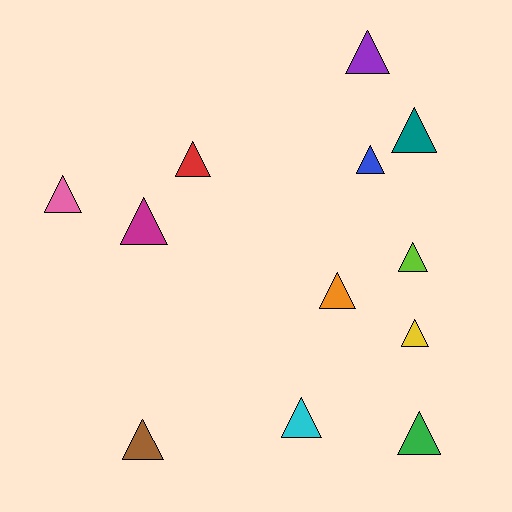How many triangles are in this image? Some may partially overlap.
There are 12 triangles.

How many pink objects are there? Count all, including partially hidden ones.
There is 1 pink object.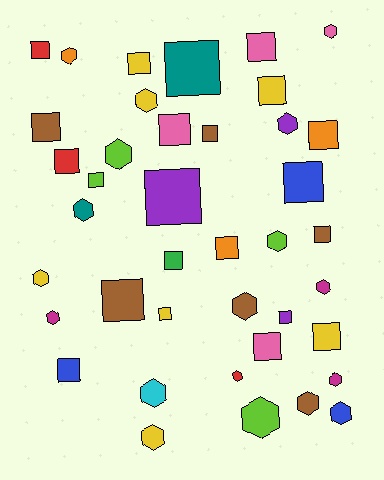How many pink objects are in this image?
There are 4 pink objects.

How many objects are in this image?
There are 40 objects.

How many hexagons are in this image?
There are 18 hexagons.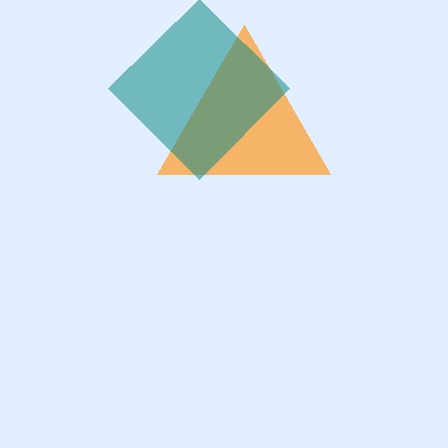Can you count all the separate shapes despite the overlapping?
Yes, there are 2 separate shapes.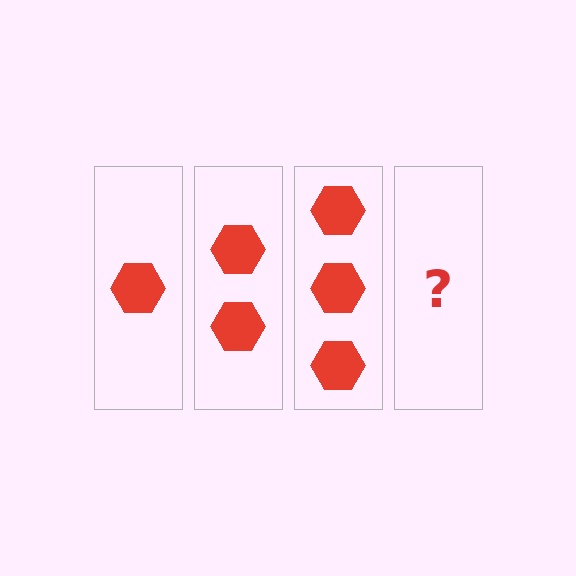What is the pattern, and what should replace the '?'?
The pattern is that each step adds one more hexagon. The '?' should be 4 hexagons.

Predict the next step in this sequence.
The next step is 4 hexagons.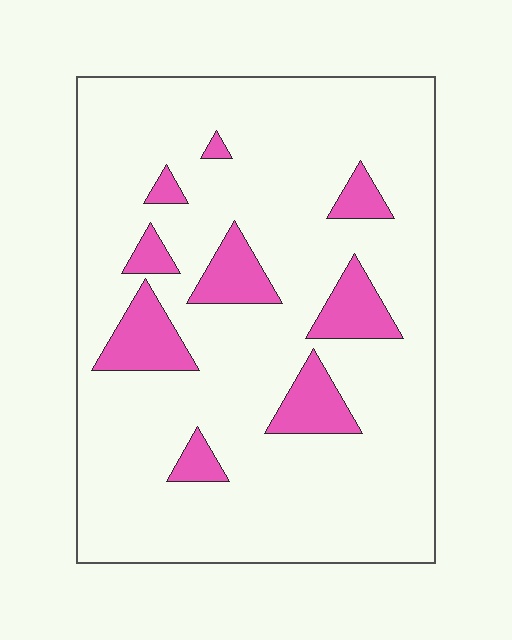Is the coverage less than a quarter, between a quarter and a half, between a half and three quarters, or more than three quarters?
Less than a quarter.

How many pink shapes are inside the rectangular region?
9.